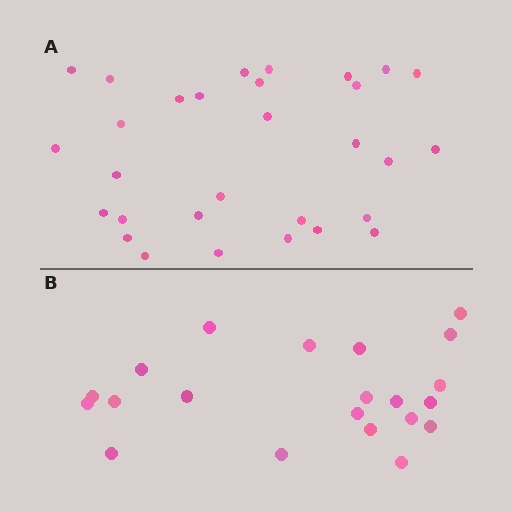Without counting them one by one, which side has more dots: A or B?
Region A (the top region) has more dots.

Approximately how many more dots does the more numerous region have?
Region A has roughly 8 or so more dots than region B.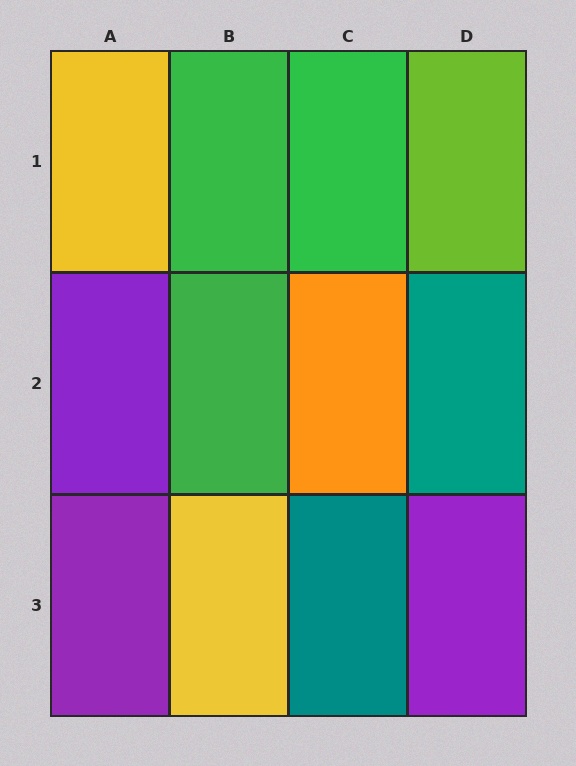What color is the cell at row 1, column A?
Yellow.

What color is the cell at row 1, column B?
Green.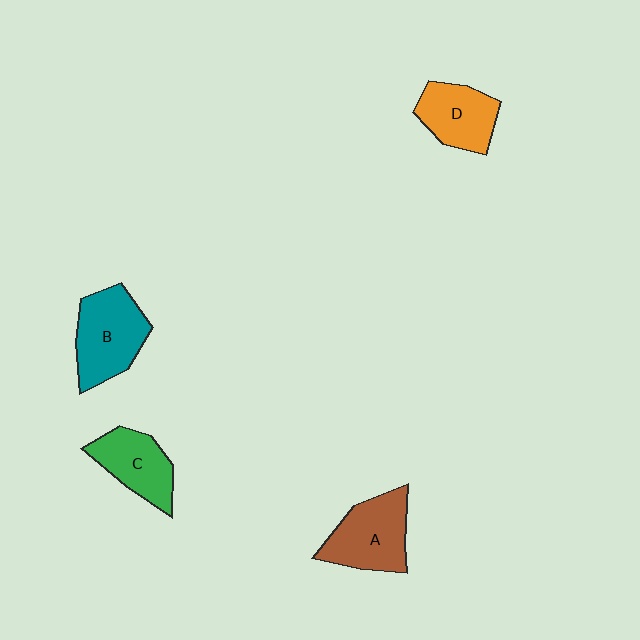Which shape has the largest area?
Shape B (teal).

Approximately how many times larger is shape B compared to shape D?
Approximately 1.3 times.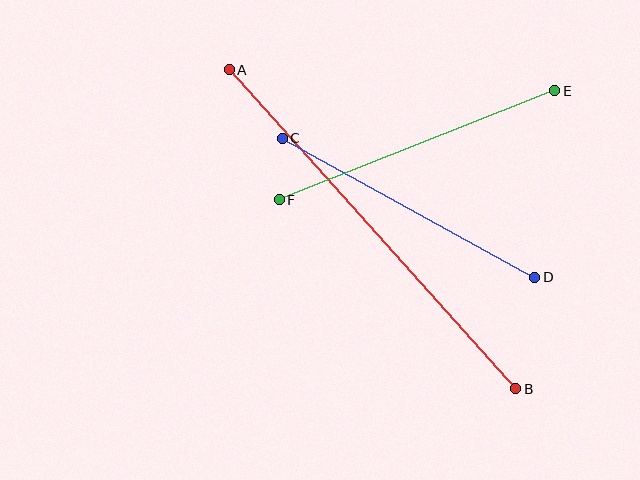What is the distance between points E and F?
The distance is approximately 296 pixels.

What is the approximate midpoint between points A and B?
The midpoint is at approximately (373, 229) pixels.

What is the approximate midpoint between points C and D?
The midpoint is at approximately (409, 208) pixels.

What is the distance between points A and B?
The distance is approximately 429 pixels.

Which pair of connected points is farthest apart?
Points A and B are farthest apart.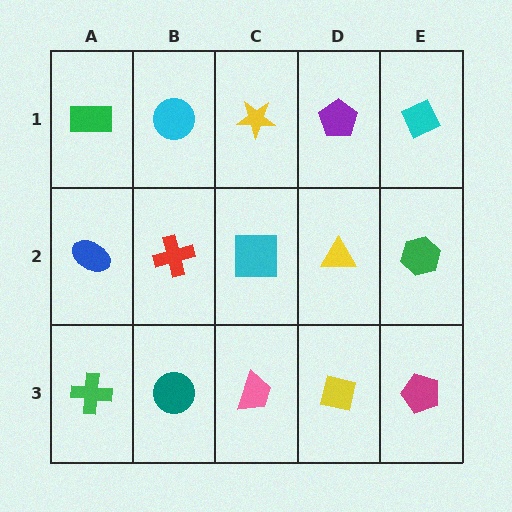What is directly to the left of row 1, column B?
A green rectangle.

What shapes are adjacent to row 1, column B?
A red cross (row 2, column B), a green rectangle (row 1, column A), a yellow star (row 1, column C).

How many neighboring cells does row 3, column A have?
2.